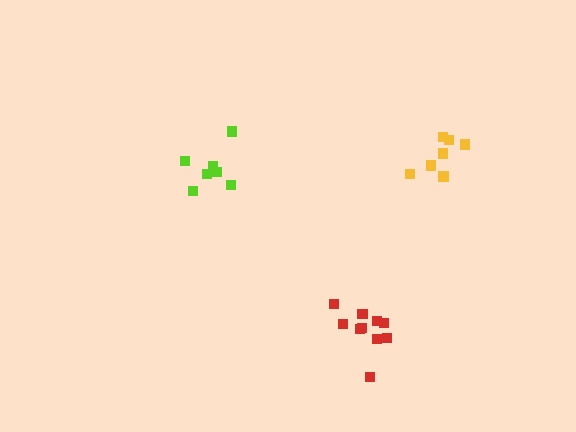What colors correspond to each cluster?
The clusters are colored: red, lime, yellow.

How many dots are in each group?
Group 1: 10 dots, Group 2: 7 dots, Group 3: 7 dots (24 total).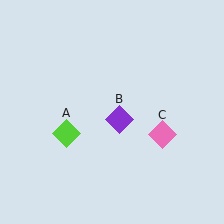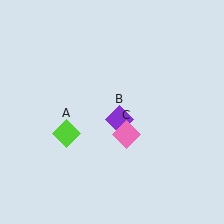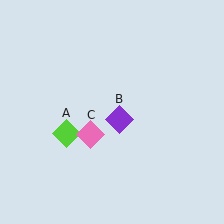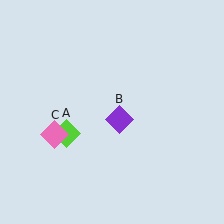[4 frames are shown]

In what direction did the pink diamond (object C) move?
The pink diamond (object C) moved left.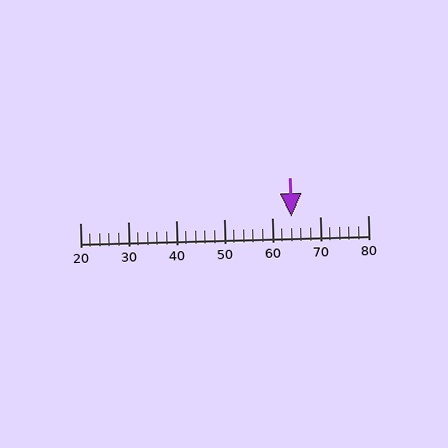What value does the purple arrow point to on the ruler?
The purple arrow points to approximately 64.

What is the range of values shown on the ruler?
The ruler shows values from 20 to 80.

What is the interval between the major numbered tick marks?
The major tick marks are spaced 10 units apart.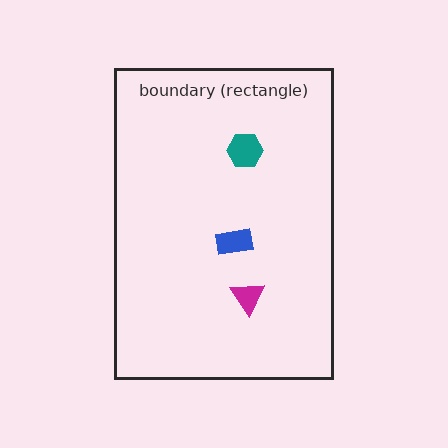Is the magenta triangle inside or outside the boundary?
Inside.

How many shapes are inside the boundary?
3 inside, 0 outside.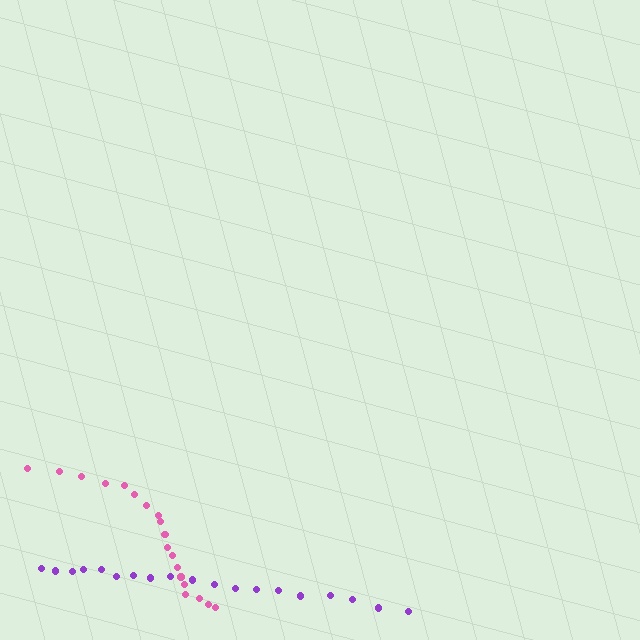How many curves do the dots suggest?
There are 2 distinct paths.